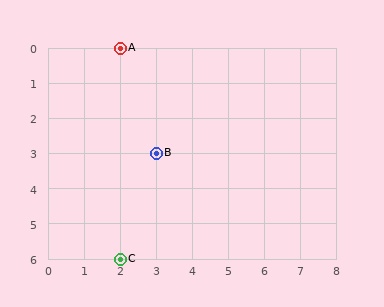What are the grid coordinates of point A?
Point A is at grid coordinates (2, 0).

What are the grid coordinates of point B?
Point B is at grid coordinates (3, 3).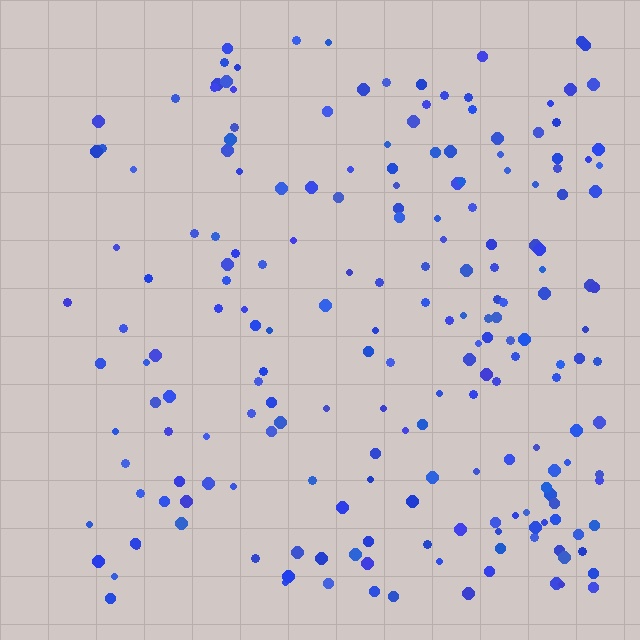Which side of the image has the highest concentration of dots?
The right.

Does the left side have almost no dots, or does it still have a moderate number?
Still a moderate number, just noticeably fewer than the right.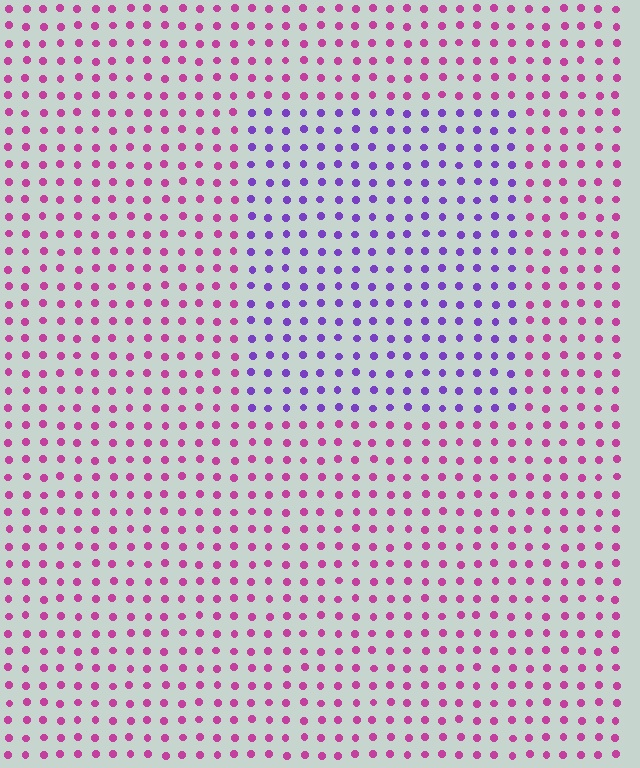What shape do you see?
I see a rectangle.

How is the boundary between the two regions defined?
The boundary is defined purely by a slight shift in hue (about 51 degrees). Spacing, size, and orientation are identical on both sides.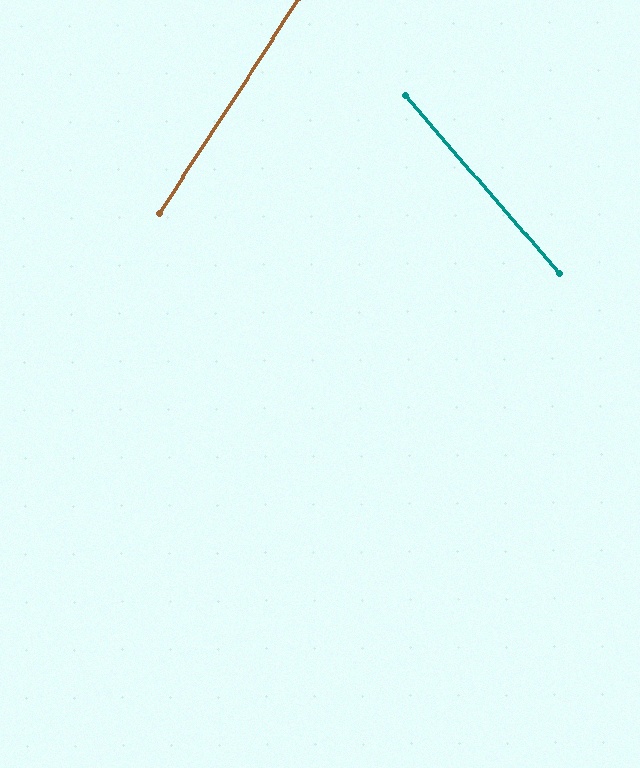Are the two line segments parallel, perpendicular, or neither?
Neither parallel nor perpendicular — they differ by about 74°.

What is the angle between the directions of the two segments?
Approximately 74 degrees.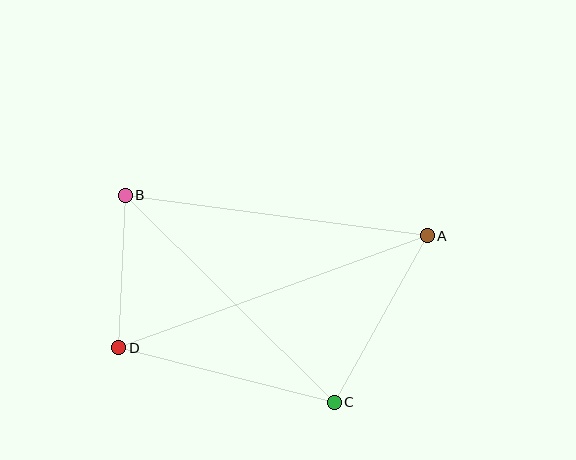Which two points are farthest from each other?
Points A and D are farthest from each other.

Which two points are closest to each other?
Points B and D are closest to each other.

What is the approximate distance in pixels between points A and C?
The distance between A and C is approximately 191 pixels.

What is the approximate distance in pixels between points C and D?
The distance between C and D is approximately 222 pixels.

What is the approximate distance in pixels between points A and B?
The distance between A and B is approximately 305 pixels.